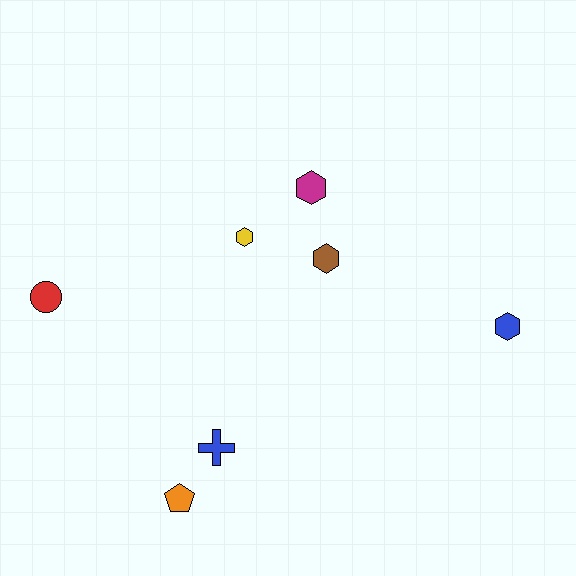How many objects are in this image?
There are 7 objects.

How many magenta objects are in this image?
There is 1 magenta object.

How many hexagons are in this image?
There are 4 hexagons.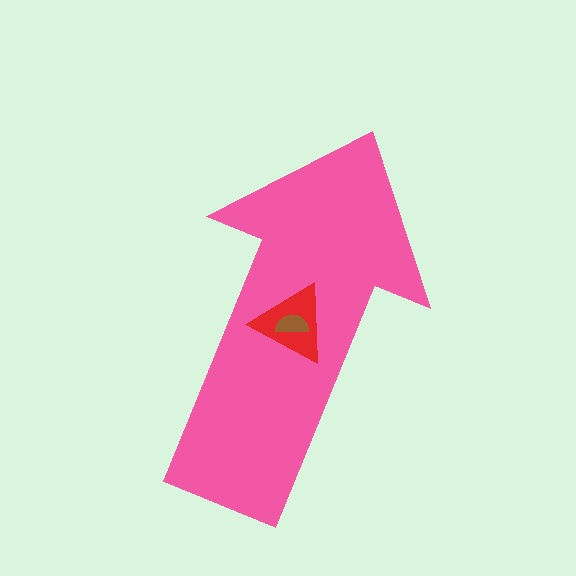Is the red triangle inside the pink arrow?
Yes.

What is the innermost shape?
The brown semicircle.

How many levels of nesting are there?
3.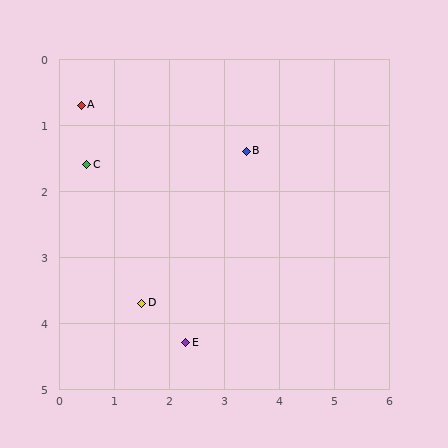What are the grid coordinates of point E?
Point E is at approximately (2.3, 4.3).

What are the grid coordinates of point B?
Point B is at approximately (3.4, 1.4).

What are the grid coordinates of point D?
Point D is at approximately (1.5, 3.7).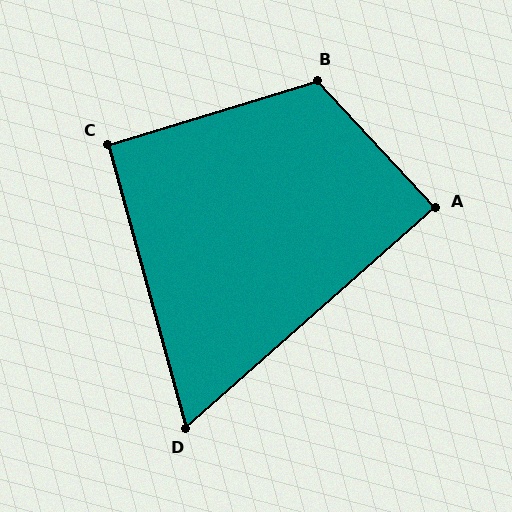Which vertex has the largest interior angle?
B, at approximately 116 degrees.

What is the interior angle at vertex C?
Approximately 91 degrees (approximately right).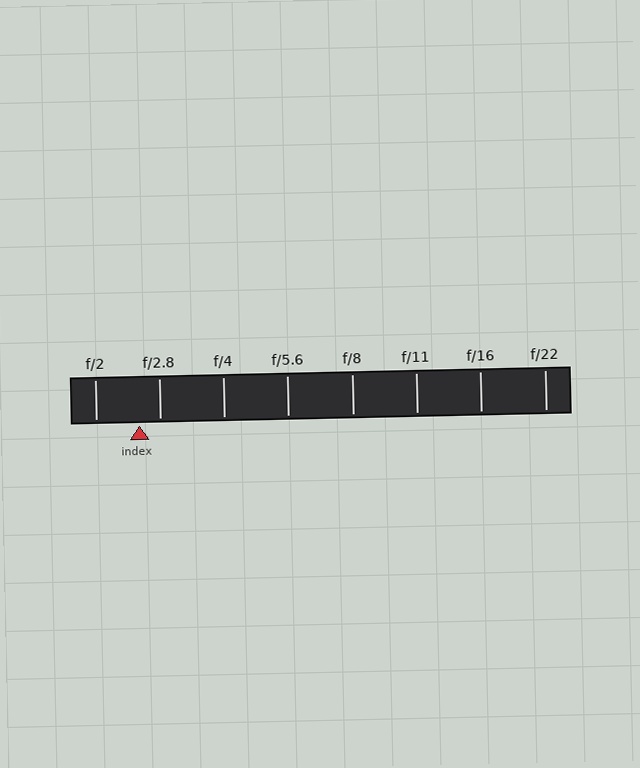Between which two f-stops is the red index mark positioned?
The index mark is between f/2 and f/2.8.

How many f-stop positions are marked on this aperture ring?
There are 8 f-stop positions marked.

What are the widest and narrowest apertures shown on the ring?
The widest aperture shown is f/2 and the narrowest is f/22.